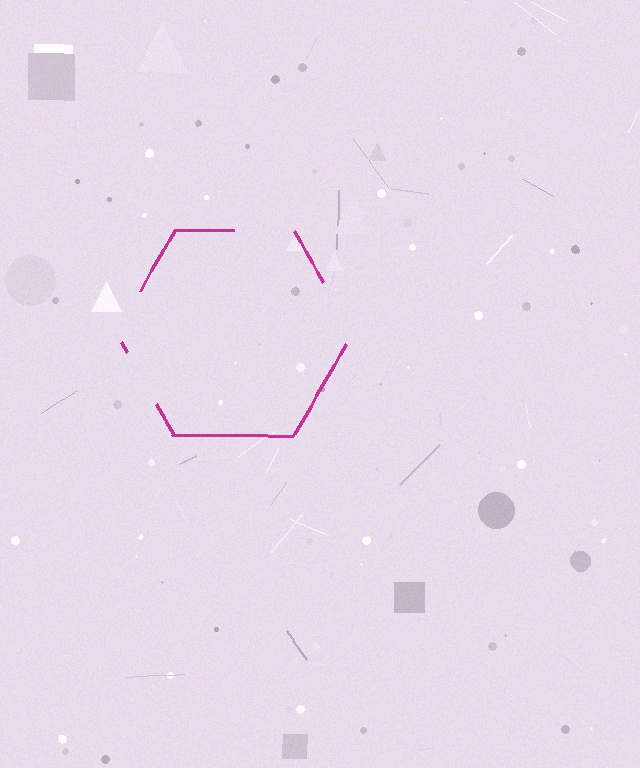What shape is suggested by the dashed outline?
The dashed outline suggests a hexagon.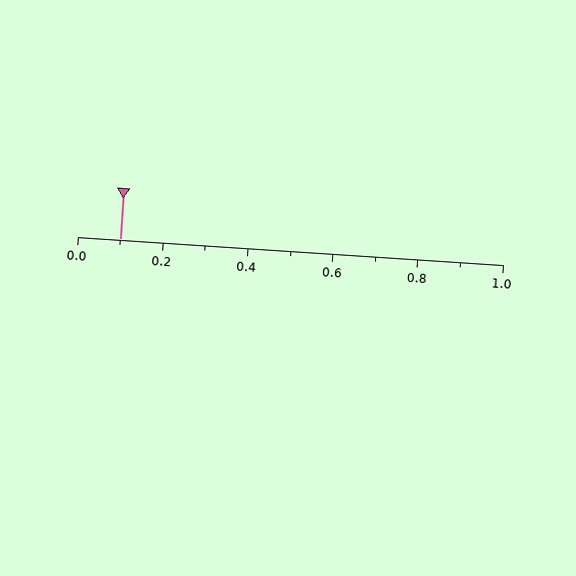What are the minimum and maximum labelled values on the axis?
The axis runs from 0.0 to 1.0.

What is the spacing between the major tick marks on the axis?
The major ticks are spaced 0.2 apart.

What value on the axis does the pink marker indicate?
The marker indicates approximately 0.1.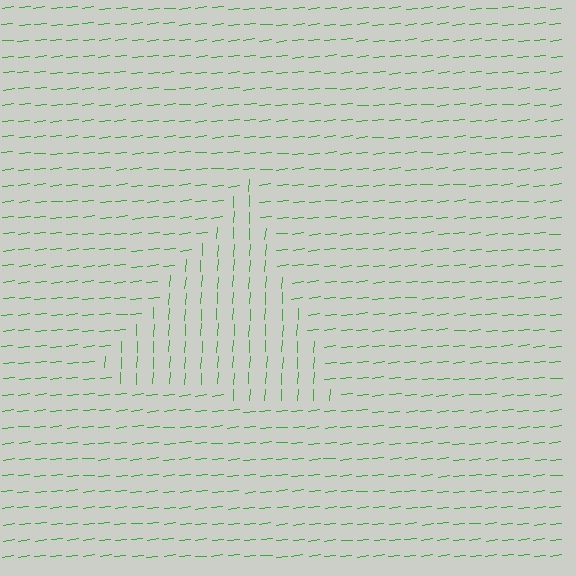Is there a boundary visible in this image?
Yes, there is a texture boundary formed by a change in line orientation.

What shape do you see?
I see a triangle.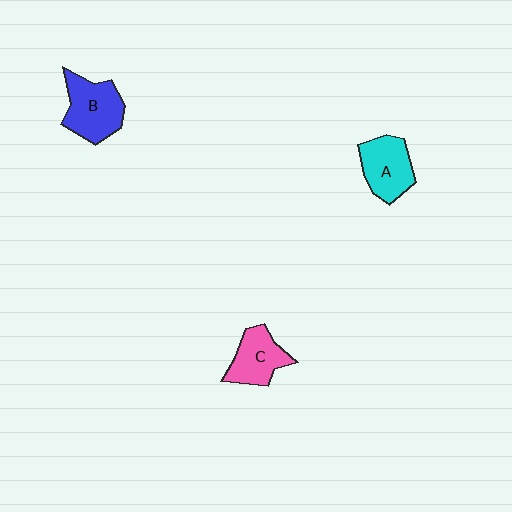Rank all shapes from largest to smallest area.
From largest to smallest: B (blue), A (cyan), C (pink).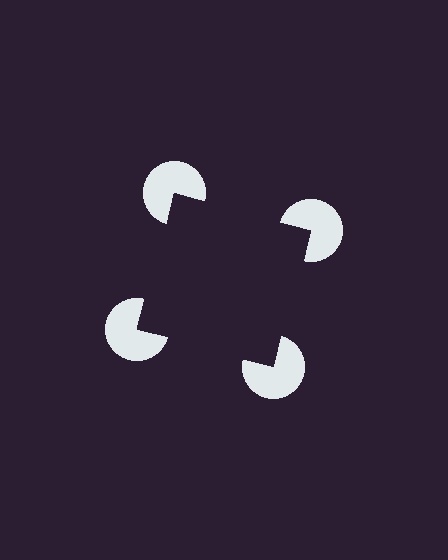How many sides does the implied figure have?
4 sides.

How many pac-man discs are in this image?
There are 4 — one at each vertex of the illusory square.